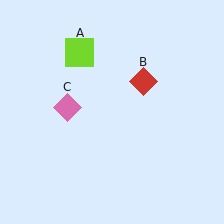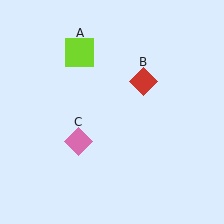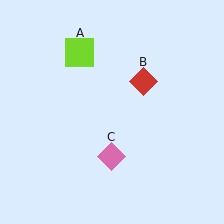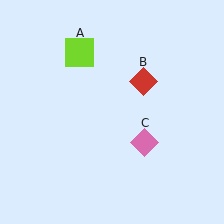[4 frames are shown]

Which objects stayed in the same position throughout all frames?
Lime square (object A) and red diamond (object B) remained stationary.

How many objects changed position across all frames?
1 object changed position: pink diamond (object C).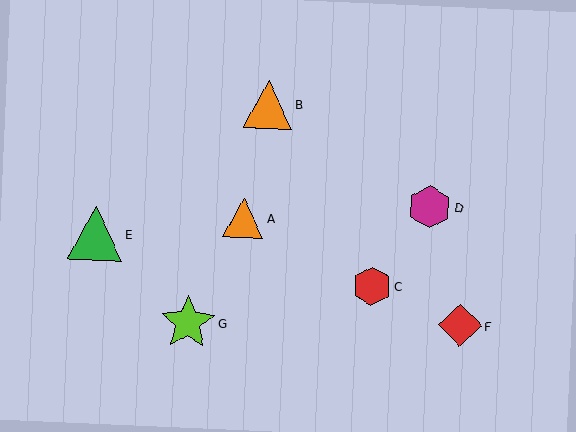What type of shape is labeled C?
Shape C is a red hexagon.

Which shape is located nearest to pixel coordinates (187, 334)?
The lime star (labeled G) at (188, 323) is nearest to that location.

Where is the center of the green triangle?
The center of the green triangle is at (96, 233).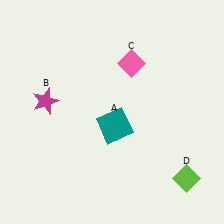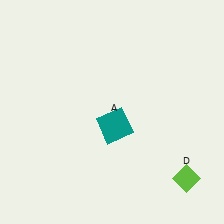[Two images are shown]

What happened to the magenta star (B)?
The magenta star (B) was removed in Image 2. It was in the top-left area of Image 1.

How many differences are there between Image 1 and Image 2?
There are 2 differences between the two images.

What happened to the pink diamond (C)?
The pink diamond (C) was removed in Image 2. It was in the top-right area of Image 1.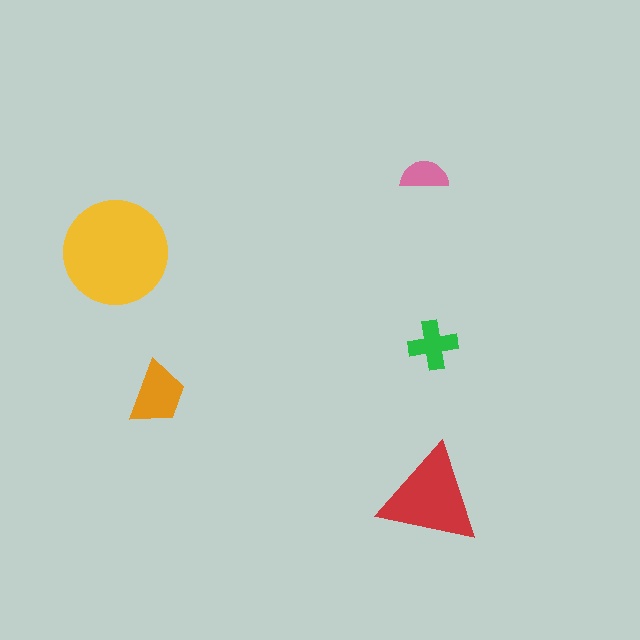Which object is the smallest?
The pink semicircle.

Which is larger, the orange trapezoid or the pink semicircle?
The orange trapezoid.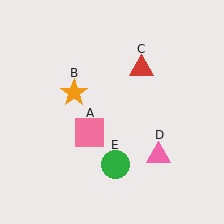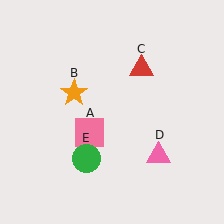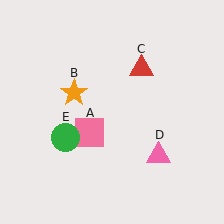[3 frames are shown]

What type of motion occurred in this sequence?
The green circle (object E) rotated clockwise around the center of the scene.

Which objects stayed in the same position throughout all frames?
Pink square (object A) and orange star (object B) and red triangle (object C) and pink triangle (object D) remained stationary.